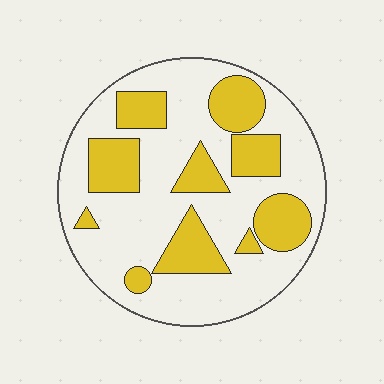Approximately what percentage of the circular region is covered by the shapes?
Approximately 30%.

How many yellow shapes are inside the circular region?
10.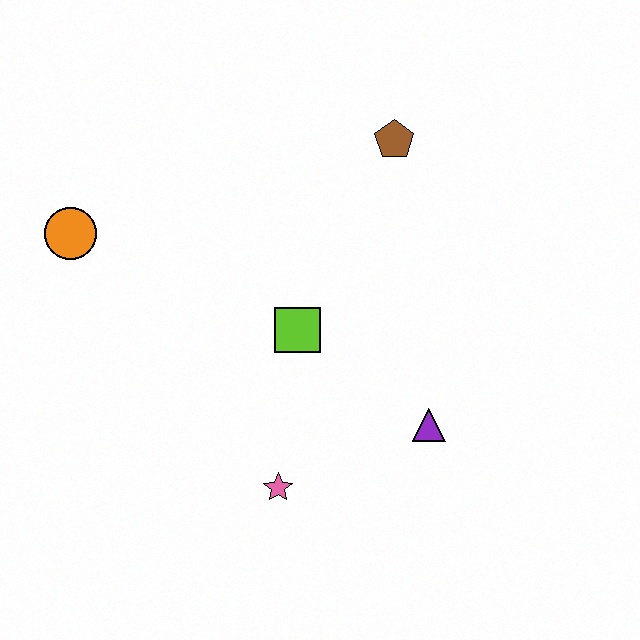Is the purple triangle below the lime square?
Yes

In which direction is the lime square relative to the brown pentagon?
The lime square is below the brown pentagon.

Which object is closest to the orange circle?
The lime square is closest to the orange circle.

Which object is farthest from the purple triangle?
The orange circle is farthest from the purple triangle.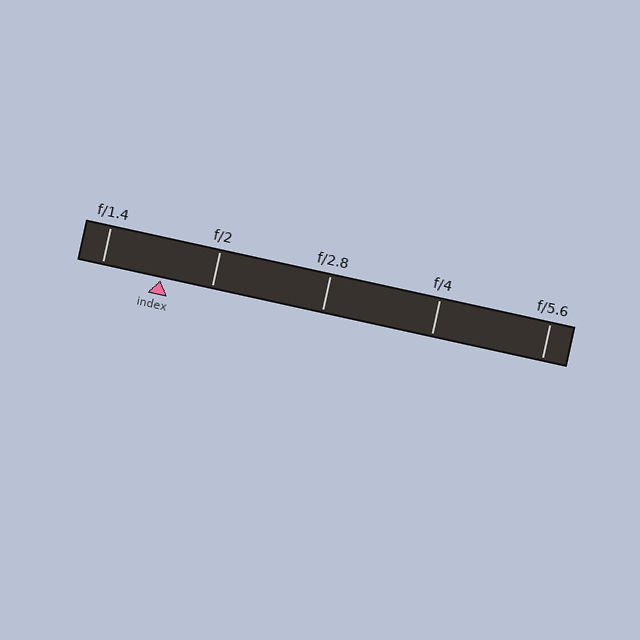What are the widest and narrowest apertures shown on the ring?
The widest aperture shown is f/1.4 and the narrowest is f/5.6.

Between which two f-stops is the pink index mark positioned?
The index mark is between f/1.4 and f/2.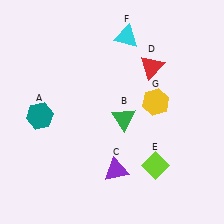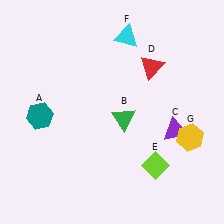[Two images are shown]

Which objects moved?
The objects that moved are: the purple triangle (C), the yellow hexagon (G).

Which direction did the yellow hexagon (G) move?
The yellow hexagon (G) moved down.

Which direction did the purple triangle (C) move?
The purple triangle (C) moved right.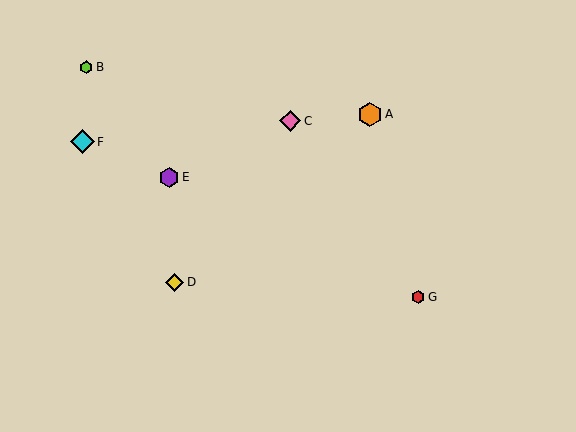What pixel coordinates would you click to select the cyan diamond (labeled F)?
Click at (82, 142) to select the cyan diamond F.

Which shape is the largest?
The cyan diamond (labeled F) is the largest.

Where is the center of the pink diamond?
The center of the pink diamond is at (290, 121).